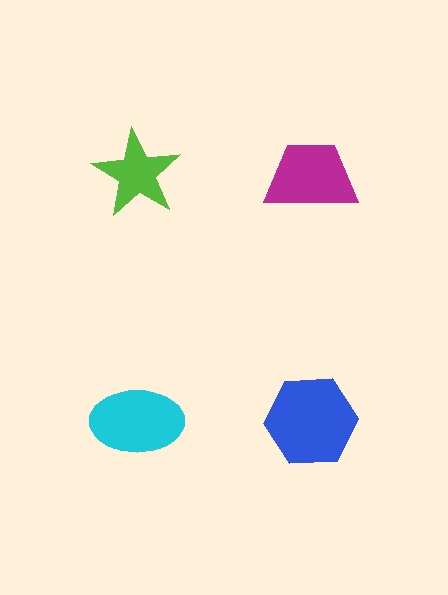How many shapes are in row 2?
2 shapes.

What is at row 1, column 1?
A lime star.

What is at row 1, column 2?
A magenta trapezoid.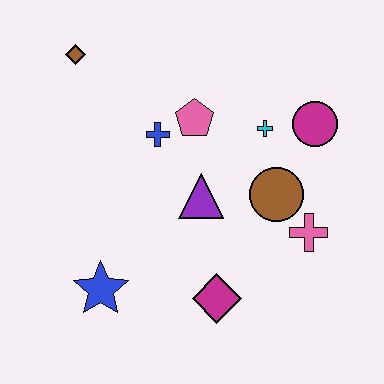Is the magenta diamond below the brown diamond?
Yes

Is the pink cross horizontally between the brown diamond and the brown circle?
No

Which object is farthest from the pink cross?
The brown diamond is farthest from the pink cross.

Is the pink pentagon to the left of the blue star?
No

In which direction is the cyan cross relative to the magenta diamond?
The cyan cross is above the magenta diamond.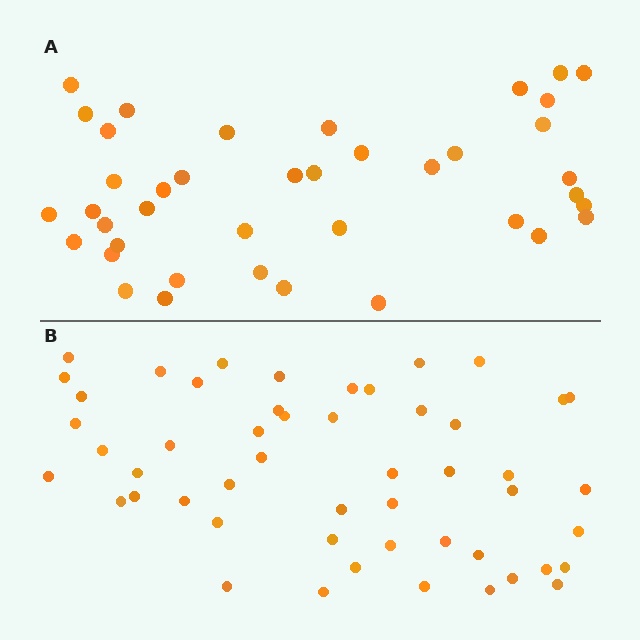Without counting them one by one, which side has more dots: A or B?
Region B (the bottom region) has more dots.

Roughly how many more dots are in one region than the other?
Region B has roughly 12 or so more dots than region A.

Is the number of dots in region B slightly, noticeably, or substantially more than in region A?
Region B has noticeably more, but not dramatically so. The ratio is roughly 1.3 to 1.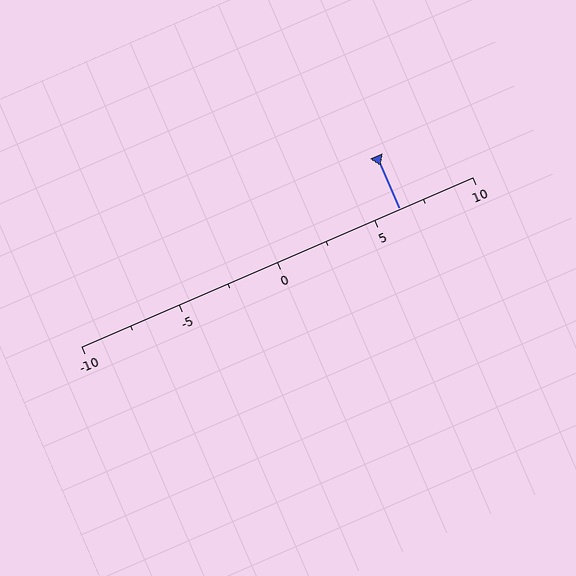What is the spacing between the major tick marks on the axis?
The major ticks are spaced 5 apart.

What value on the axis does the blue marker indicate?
The marker indicates approximately 6.2.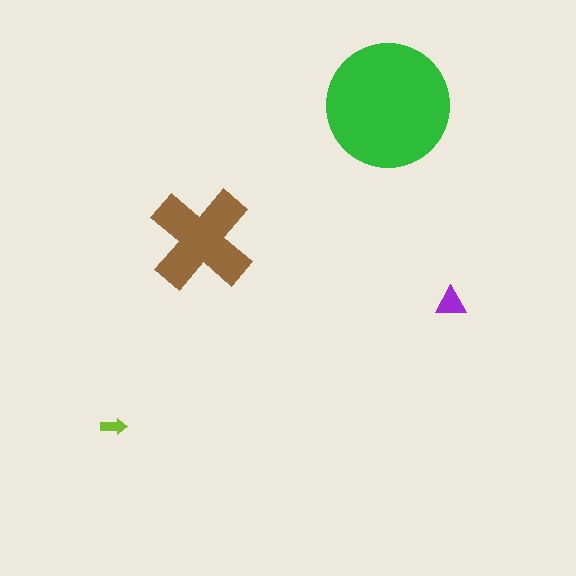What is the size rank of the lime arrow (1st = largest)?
4th.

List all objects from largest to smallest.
The green circle, the brown cross, the purple triangle, the lime arrow.